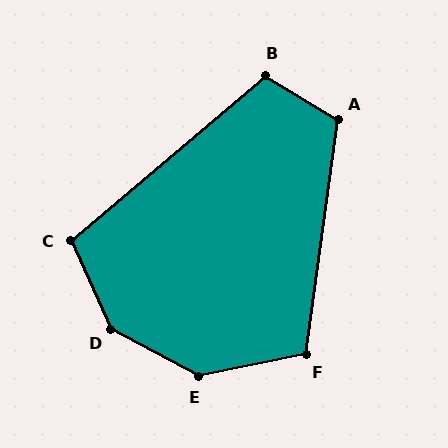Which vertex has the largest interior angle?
D, at approximately 143 degrees.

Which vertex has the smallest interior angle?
C, at approximately 106 degrees.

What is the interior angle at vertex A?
Approximately 114 degrees (obtuse).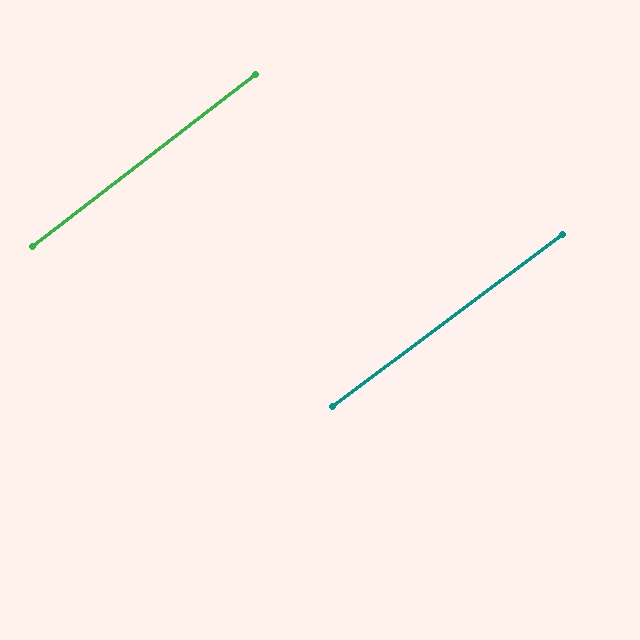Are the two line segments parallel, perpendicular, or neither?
Parallel — their directions differ by only 1.0°.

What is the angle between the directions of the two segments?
Approximately 1 degree.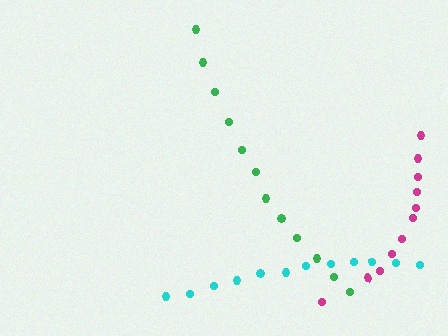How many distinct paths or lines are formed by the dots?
There are 3 distinct paths.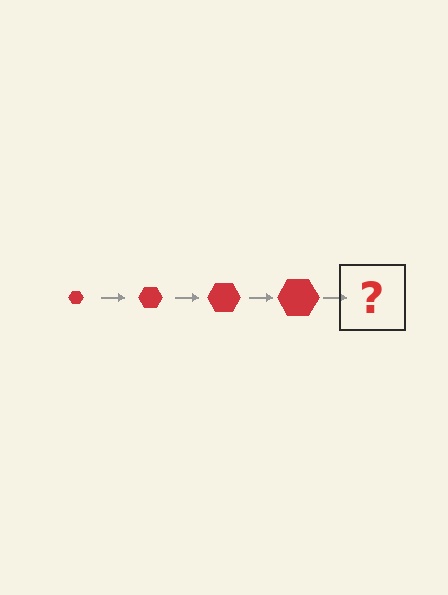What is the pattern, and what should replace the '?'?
The pattern is that the hexagon gets progressively larger each step. The '?' should be a red hexagon, larger than the previous one.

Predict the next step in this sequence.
The next step is a red hexagon, larger than the previous one.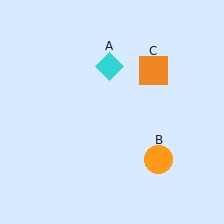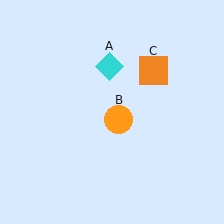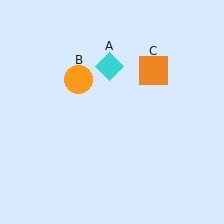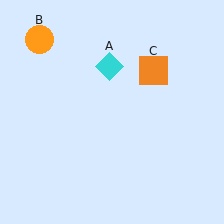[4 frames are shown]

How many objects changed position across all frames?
1 object changed position: orange circle (object B).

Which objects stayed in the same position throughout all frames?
Cyan diamond (object A) and orange square (object C) remained stationary.